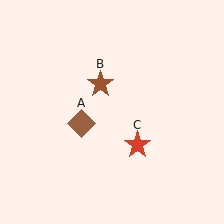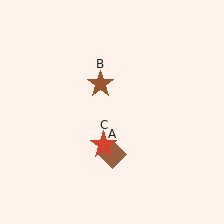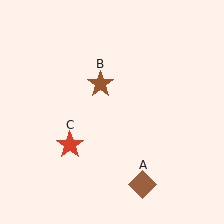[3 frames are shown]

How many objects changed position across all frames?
2 objects changed position: brown diamond (object A), red star (object C).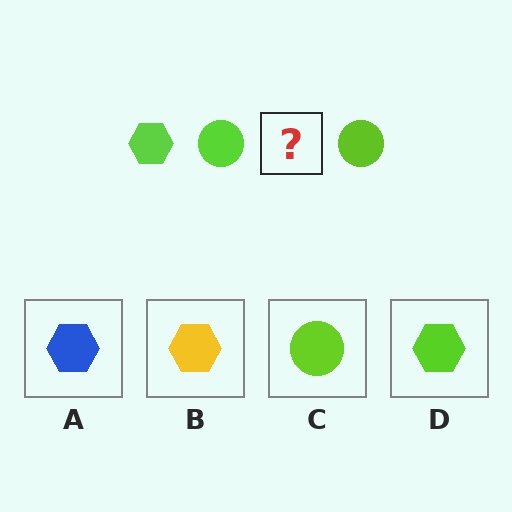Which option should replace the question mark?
Option D.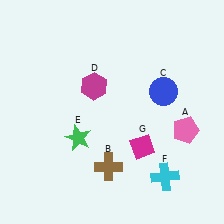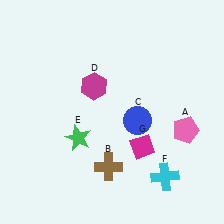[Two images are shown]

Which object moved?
The blue circle (C) moved down.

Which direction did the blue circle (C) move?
The blue circle (C) moved down.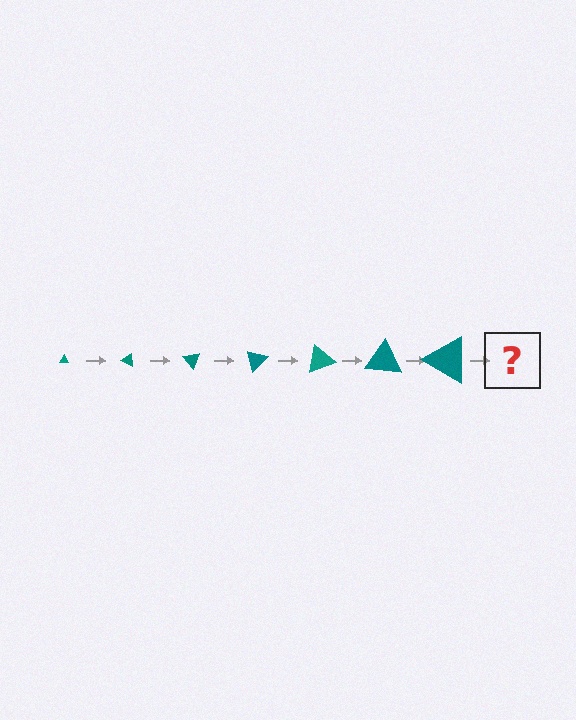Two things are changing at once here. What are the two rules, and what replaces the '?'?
The two rules are that the triangle grows larger each step and it rotates 25 degrees each step. The '?' should be a triangle, larger than the previous one and rotated 175 degrees from the start.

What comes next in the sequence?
The next element should be a triangle, larger than the previous one and rotated 175 degrees from the start.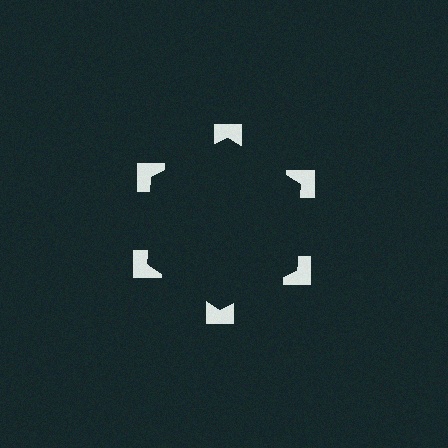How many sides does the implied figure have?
6 sides.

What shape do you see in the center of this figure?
An illusory hexagon — its edges are inferred from the aligned wedge cuts in the notched squares, not physically drawn.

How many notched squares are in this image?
There are 6 — one at each vertex of the illusory hexagon.